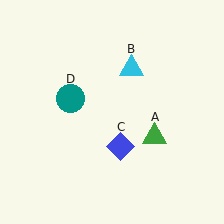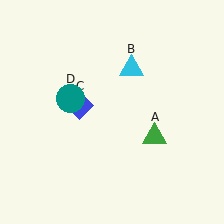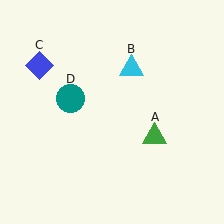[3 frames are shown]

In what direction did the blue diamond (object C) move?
The blue diamond (object C) moved up and to the left.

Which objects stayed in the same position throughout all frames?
Green triangle (object A) and cyan triangle (object B) and teal circle (object D) remained stationary.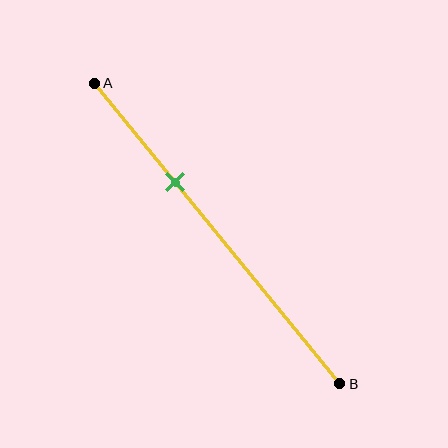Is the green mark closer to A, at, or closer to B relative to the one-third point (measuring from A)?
The green mark is approximately at the one-third point of segment AB.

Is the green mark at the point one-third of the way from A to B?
Yes, the mark is approximately at the one-third point.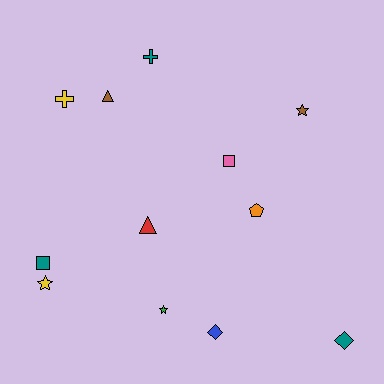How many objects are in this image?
There are 12 objects.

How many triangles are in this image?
There are 2 triangles.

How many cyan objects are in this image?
There are no cyan objects.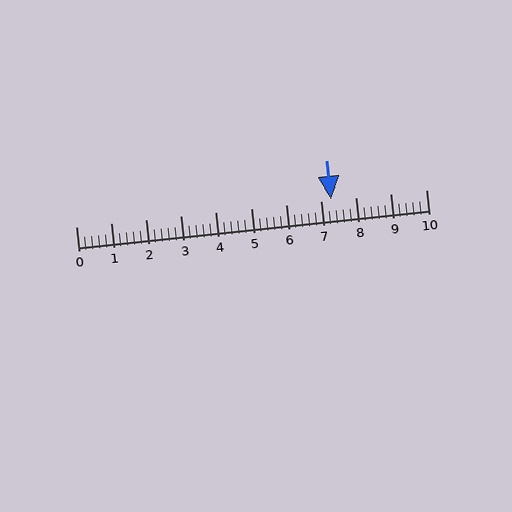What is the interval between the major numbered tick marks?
The major tick marks are spaced 1 units apart.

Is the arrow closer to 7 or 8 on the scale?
The arrow is closer to 7.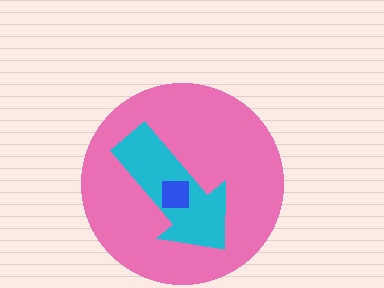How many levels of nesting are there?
3.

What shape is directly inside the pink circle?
The cyan arrow.